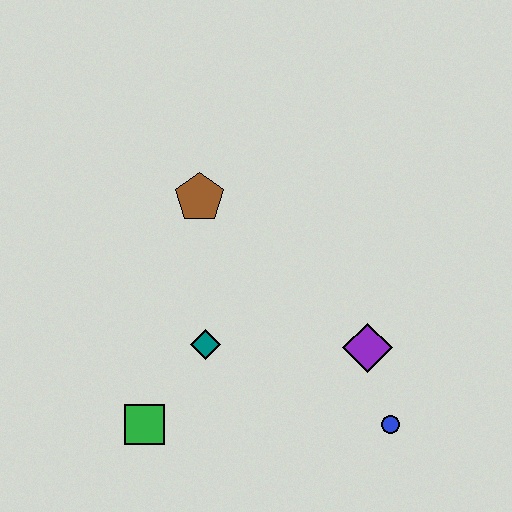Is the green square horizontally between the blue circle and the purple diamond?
No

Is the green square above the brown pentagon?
No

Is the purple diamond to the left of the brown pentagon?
No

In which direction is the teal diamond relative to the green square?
The teal diamond is above the green square.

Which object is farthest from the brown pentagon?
The blue circle is farthest from the brown pentagon.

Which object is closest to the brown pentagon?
The teal diamond is closest to the brown pentagon.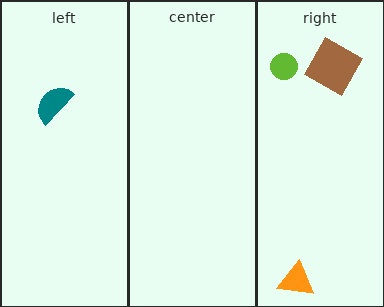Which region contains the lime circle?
The right region.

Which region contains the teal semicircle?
The left region.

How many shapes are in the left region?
1.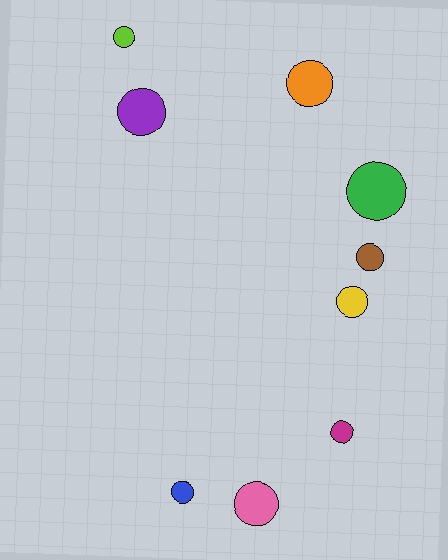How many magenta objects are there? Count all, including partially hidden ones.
There is 1 magenta object.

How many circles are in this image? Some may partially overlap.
There are 9 circles.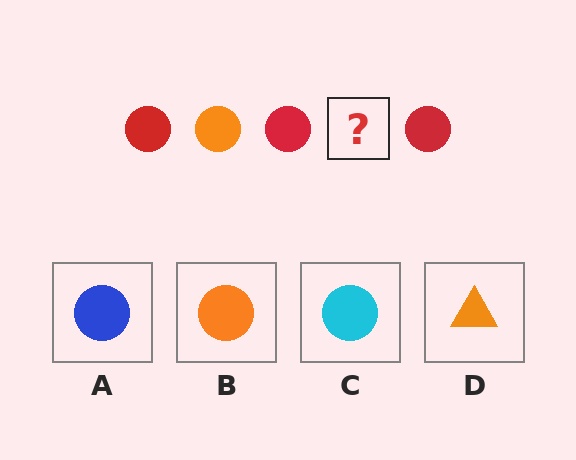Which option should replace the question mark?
Option B.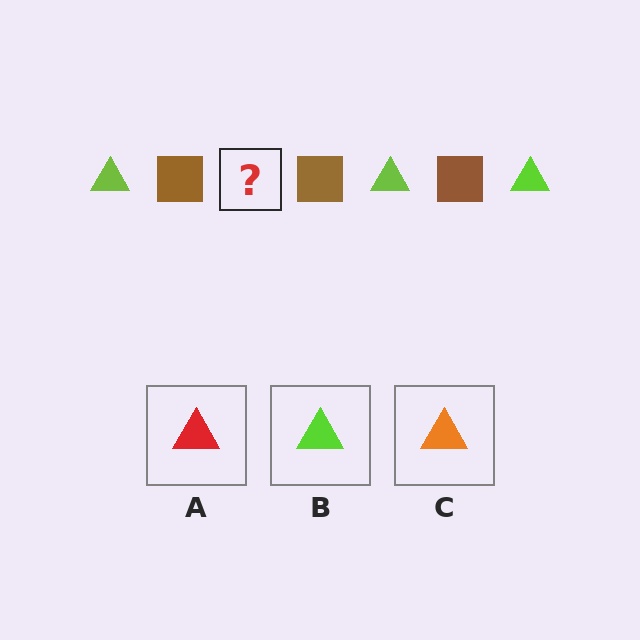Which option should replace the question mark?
Option B.